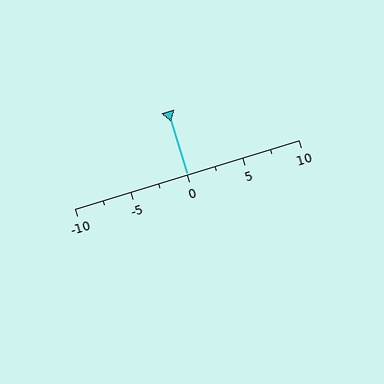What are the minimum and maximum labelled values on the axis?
The axis runs from -10 to 10.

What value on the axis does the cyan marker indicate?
The marker indicates approximately 0.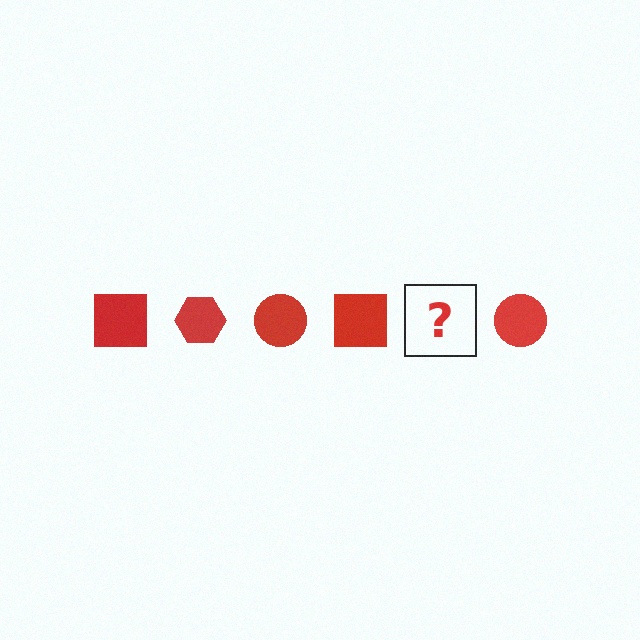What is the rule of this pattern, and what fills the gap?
The rule is that the pattern cycles through square, hexagon, circle shapes in red. The gap should be filled with a red hexagon.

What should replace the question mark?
The question mark should be replaced with a red hexagon.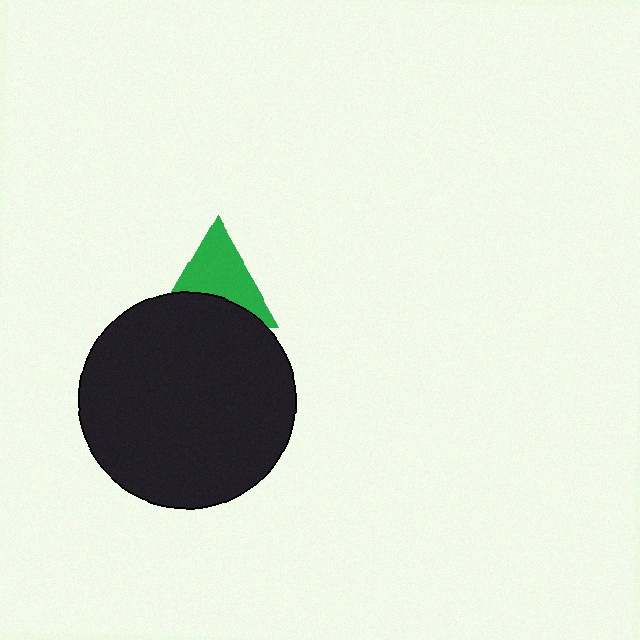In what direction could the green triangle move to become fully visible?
The green triangle could move up. That would shift it out from behind the black circle entirely.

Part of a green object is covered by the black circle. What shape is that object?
It is a triangle.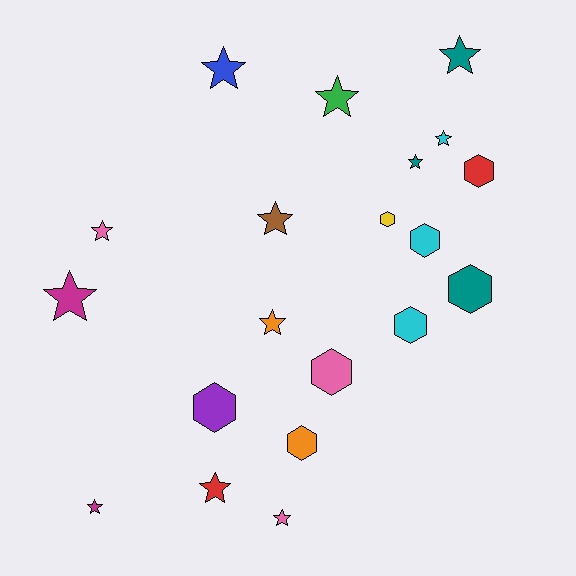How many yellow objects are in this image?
There is 1 yellow object.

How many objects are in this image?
There are 20 objects.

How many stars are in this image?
There are 12 stars.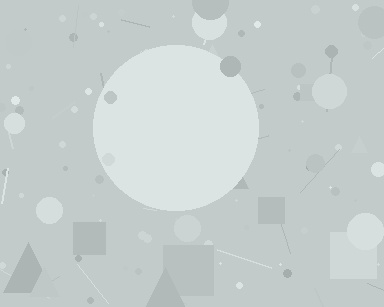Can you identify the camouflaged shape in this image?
The camouflaged shape is a circle.